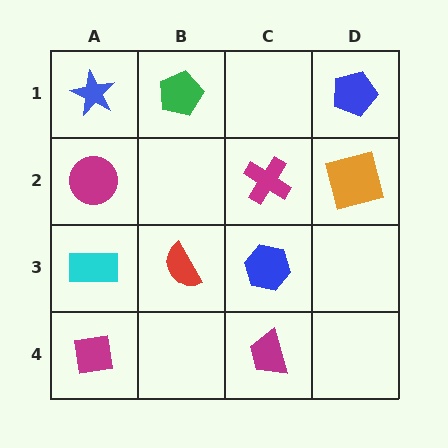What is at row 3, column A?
A cyan rectangle.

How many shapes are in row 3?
3 shapes.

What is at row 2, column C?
A magenta cross.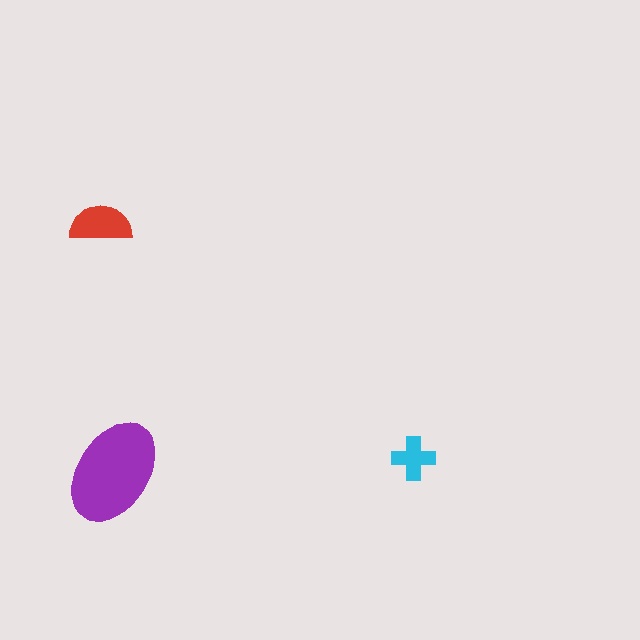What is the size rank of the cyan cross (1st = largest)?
3rd.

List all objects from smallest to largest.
The cyan cross, the red semicircle, the purple ellipse.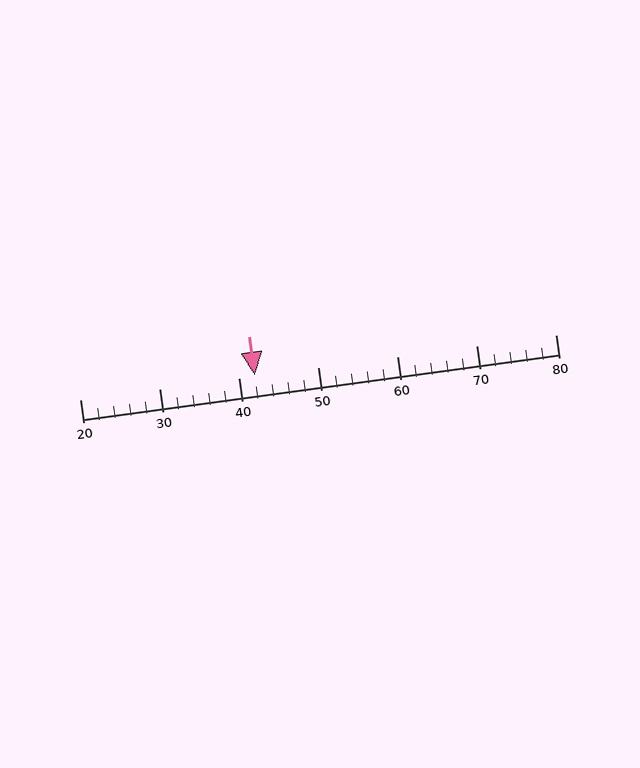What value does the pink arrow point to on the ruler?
The pink arrow points to approximately 42.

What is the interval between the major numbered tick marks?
The major tick marks are spaced 10 units apart.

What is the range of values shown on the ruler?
The ruler shows values from 20 to 80.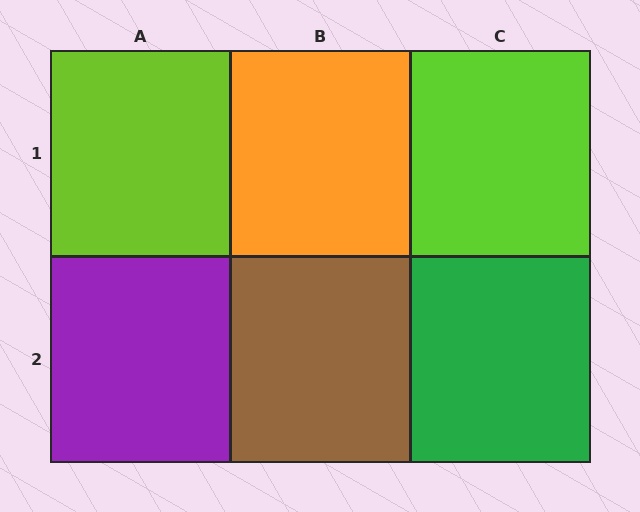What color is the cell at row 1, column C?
Lime.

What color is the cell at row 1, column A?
Lime.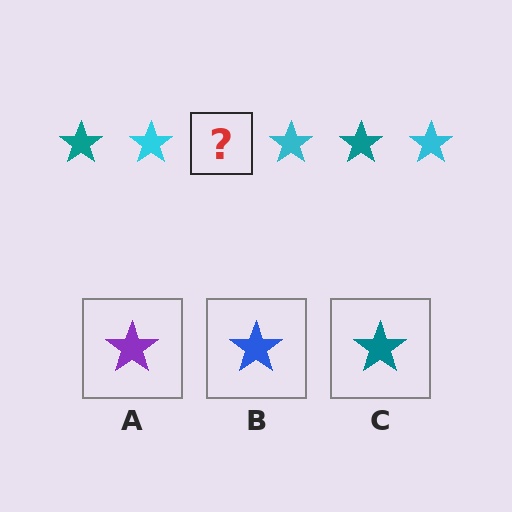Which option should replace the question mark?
Option C.